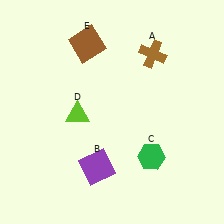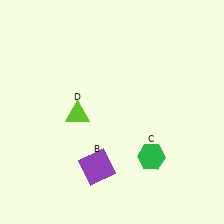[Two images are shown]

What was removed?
The brown square (E), the brown cross (A) were removed in Image 2.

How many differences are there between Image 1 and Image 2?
There are 2 differences between the two images.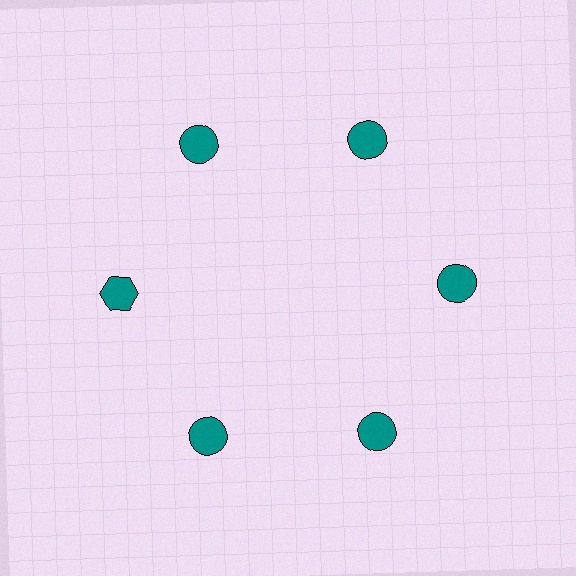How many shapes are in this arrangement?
There are 6 shapes arranged in a ring pattern.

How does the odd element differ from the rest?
It has a different shape: hexagon instead of circle.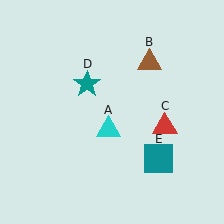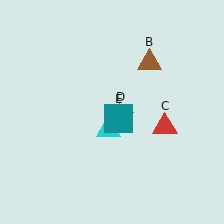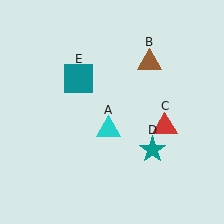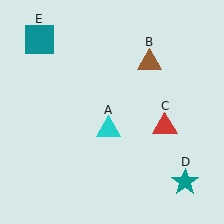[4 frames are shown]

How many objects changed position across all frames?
2 objects changed position: teal star (object D), teal square (object E).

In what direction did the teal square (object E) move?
The teal square (object E) moved up and to the left.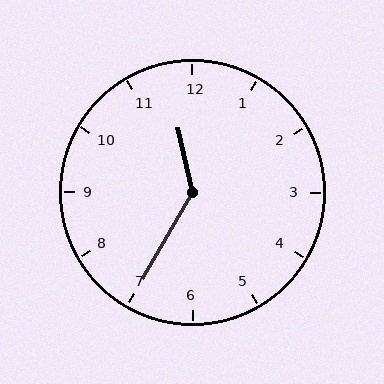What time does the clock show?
11:35.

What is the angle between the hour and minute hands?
Approximately 138 degrees.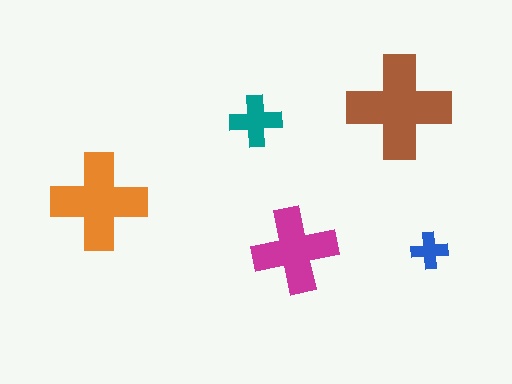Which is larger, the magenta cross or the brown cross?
The brown one.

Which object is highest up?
The brown cross is topmost.